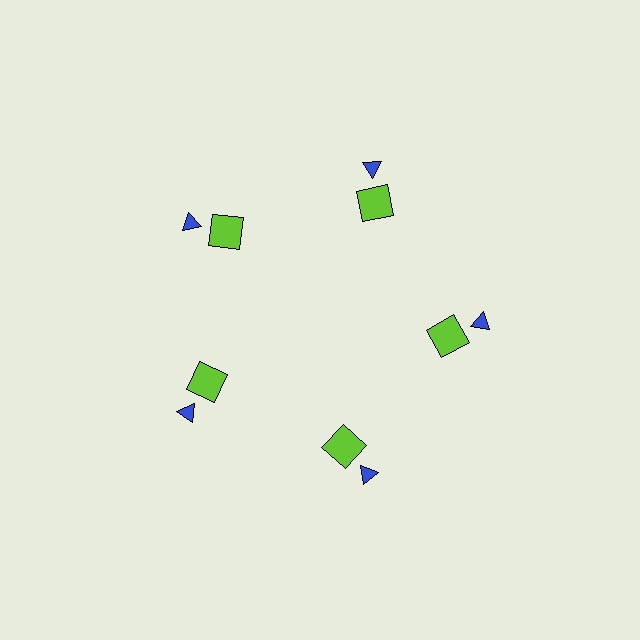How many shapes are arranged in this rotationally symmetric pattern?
There are 10 shapes, arranged in 5 groups of 2.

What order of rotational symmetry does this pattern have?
This pattern has 5-fold rotational symmetry.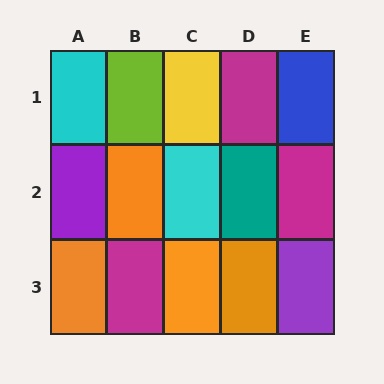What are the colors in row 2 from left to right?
Purple, orange, cyan, teal, magenta.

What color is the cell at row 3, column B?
Magenta.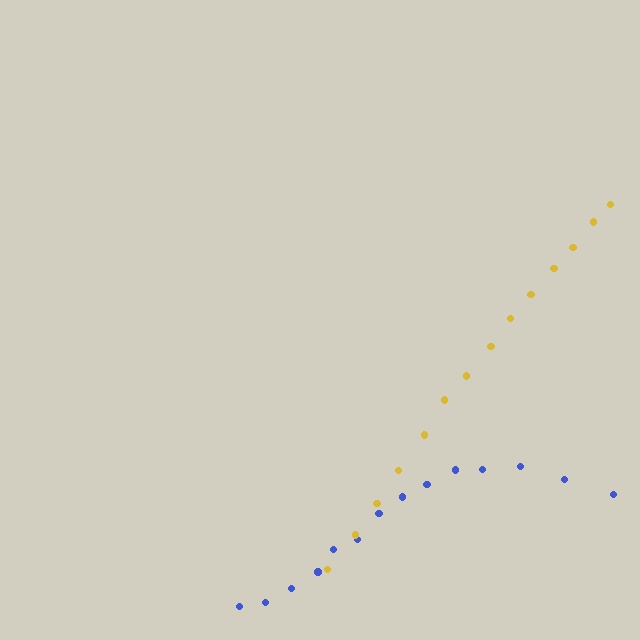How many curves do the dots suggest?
There are 2 distinct paths.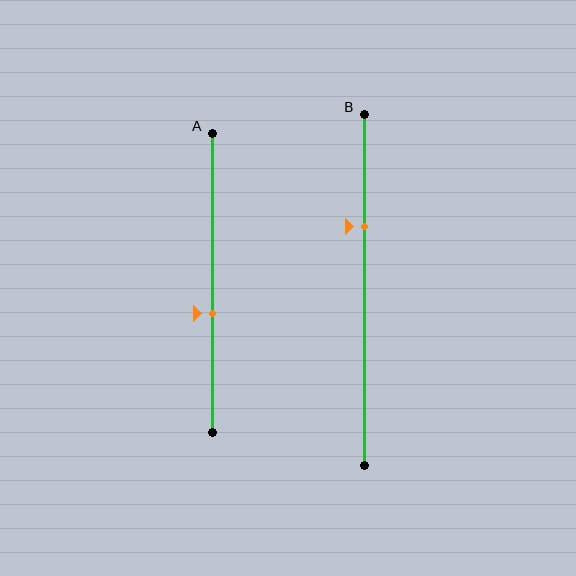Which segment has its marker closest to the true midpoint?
Segment A has its marker closest to the true midpoint.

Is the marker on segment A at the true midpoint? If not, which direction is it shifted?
No, the marker on segment A is shifted downward by about 10% of the segment length.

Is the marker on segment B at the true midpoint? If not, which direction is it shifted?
No, the marker on segment B is shifted upward by about 18% of the segment length.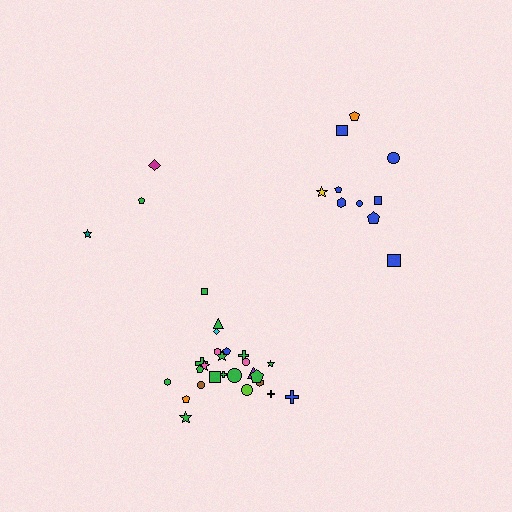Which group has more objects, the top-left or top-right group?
The top-right group.